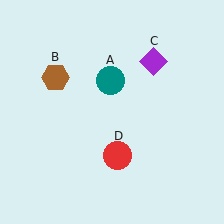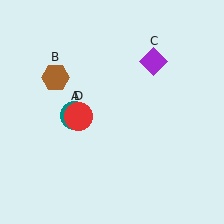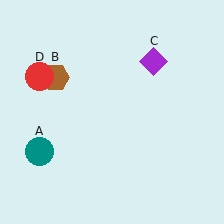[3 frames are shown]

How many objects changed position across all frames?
2 objects changed position: teal circle (object A), red circle (object D).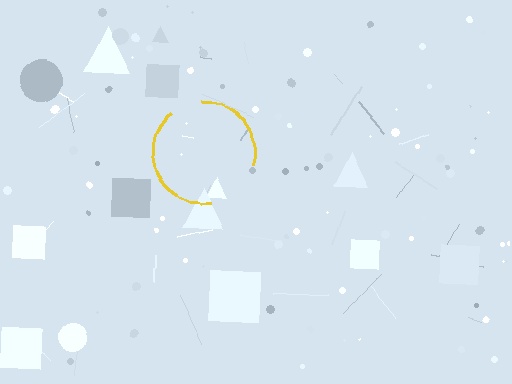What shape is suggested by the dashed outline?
The dashed outline suggests a circle.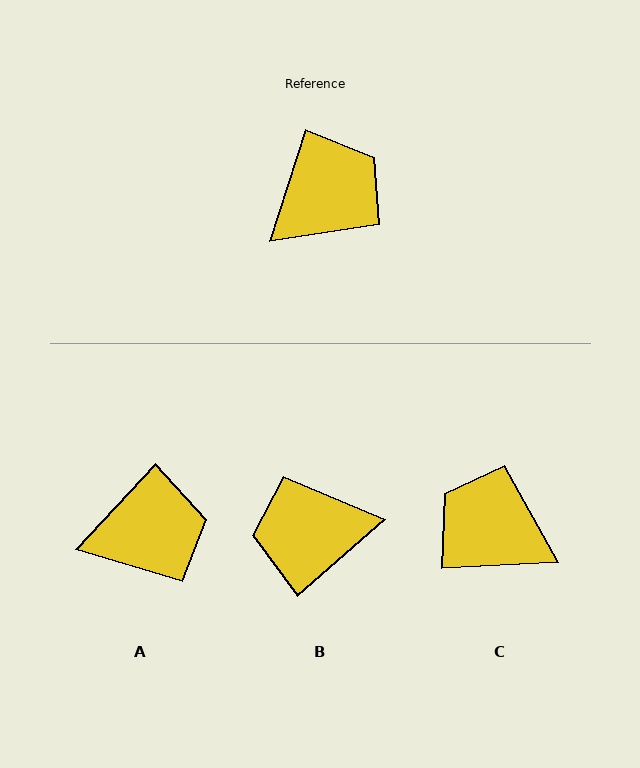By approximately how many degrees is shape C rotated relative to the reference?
Approximately 111 degrees counter-clockwise.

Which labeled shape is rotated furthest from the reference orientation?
B, about 149 degrees away.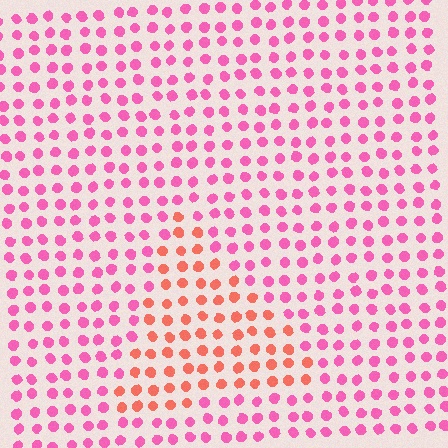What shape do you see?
I see a triangle.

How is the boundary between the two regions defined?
The boundary is defined purely by a slight shift in hue (about 40 degrees). Spacing, size, and orientation are identical on both sides.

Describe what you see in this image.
The image is filled with small pink elements in a uniform arrangement. A triangle-shaped region is visible where the elements are tinted to a slightly different hue, forming a subtle color boundary.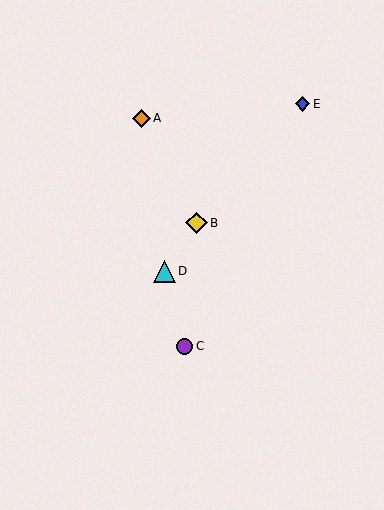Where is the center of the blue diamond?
The center of the blue diamond is at (302, 104).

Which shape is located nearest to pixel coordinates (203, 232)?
The yellow diamond (labeled B) at (197, 223) is nearest to that location.